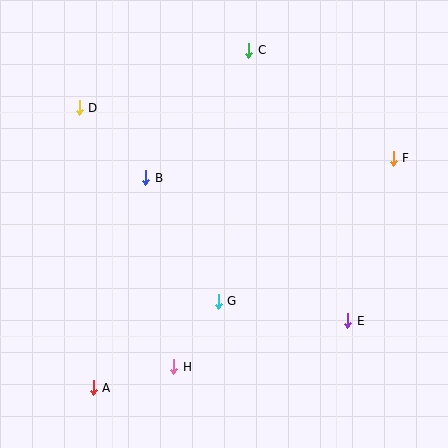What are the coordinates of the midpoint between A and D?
The midpoint between A and D is at (86, 248).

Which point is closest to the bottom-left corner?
Point A is closest to the bottom-left corner.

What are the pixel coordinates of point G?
Point G is at (218, 301).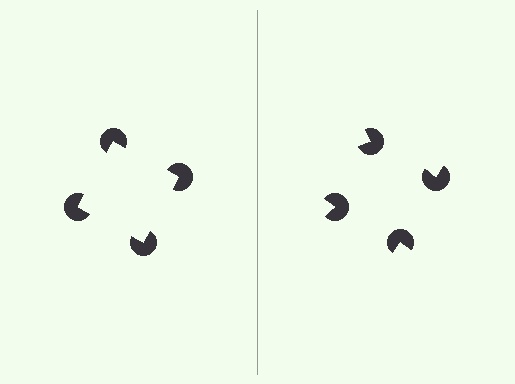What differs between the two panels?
The pac-man discs are positioned identically on both sides; only the wedge orientations differ. On the left they align to a square; on the right they are misaligned.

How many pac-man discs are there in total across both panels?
8 — 4 on each side.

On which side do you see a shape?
An illusory square appears on the left side. On the right side the wedge cuts are rotated, so no coherent shape forms.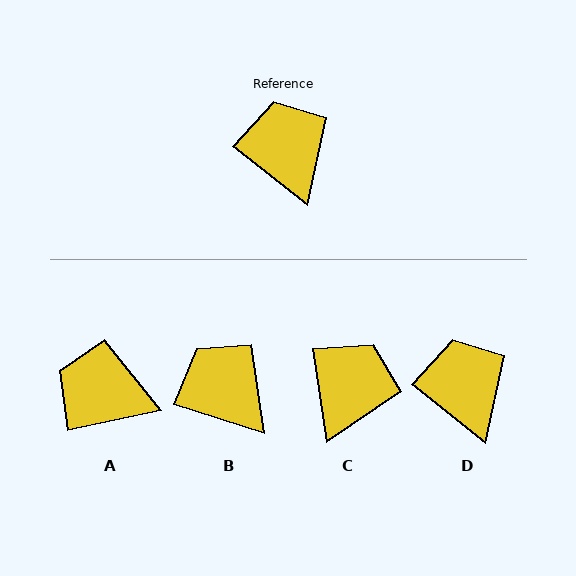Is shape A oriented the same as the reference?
No, it is off by about 51 degrees.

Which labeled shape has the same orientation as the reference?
D.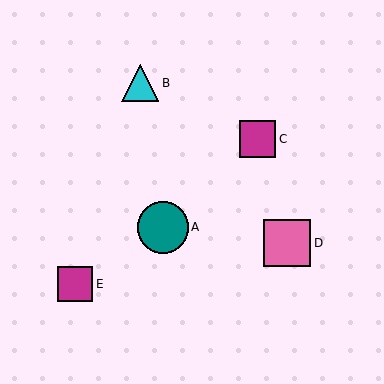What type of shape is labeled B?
Shape B is a cyan triangle.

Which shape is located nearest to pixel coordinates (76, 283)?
The magenta square (labeled E) at (75, 284) is nearest to that location.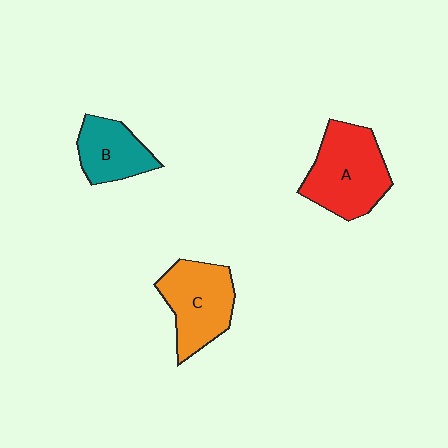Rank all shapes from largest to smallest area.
From largest to smallest: A (red), C (orange), B (teal).